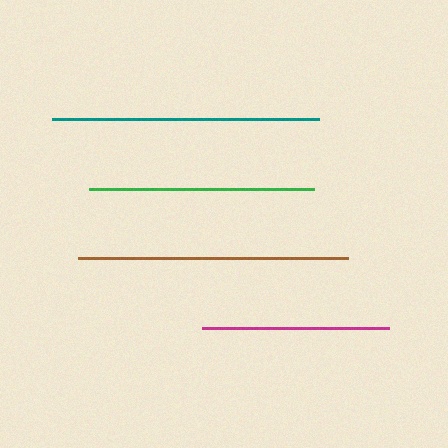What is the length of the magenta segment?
The magenta segment is approximately 186 pixels long.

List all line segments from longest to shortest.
From longest to shortest: brown, teal, green, magenta.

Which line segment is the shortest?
The magenta line is the shortest at approximately 186 pixels.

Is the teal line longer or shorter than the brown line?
The brown line is longer than the teal line.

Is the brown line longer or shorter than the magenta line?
The brown line is longer than the magenta line.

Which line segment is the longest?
The brown line is the longest at approximately 270 pixels.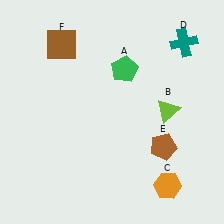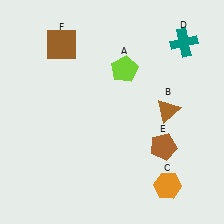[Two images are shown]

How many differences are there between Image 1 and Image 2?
There are 2 differences between the two images.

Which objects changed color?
A changed from green to lime. B changed from lime to brown.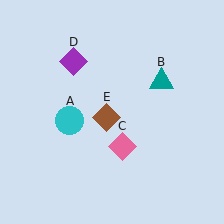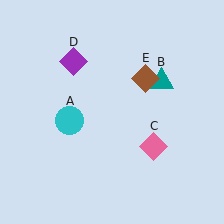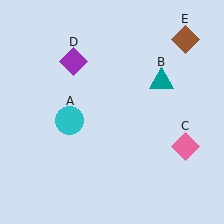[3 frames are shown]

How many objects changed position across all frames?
2 objects changed position: pink diamond (object C), brown diamond (object E).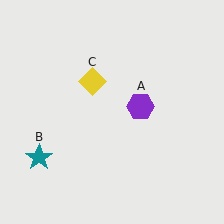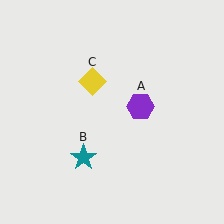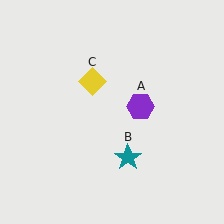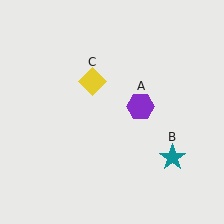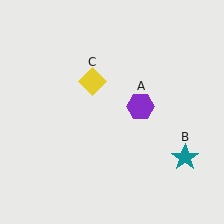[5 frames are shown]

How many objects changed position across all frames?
1 object changed position: teal star (object B).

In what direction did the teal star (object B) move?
The teal star (object B) moved right.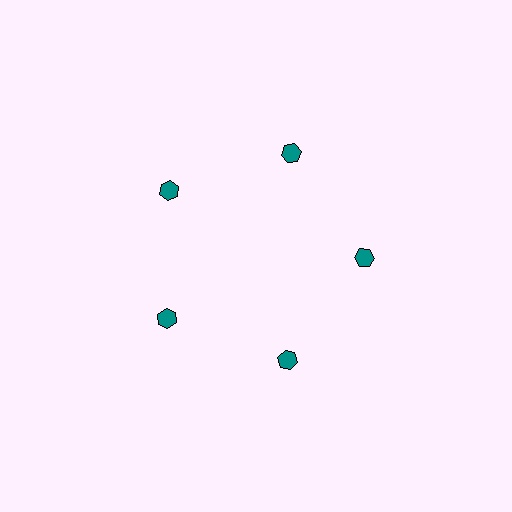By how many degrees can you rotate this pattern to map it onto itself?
The pattern maps onto itself every 72 degrees of rotation.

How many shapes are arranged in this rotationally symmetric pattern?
There are 5 shapes, arranged in 5 groups of 1.